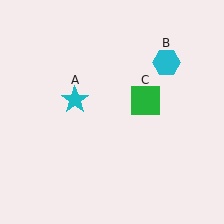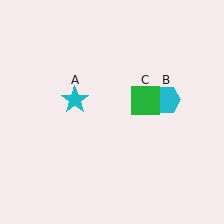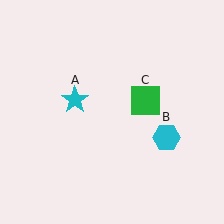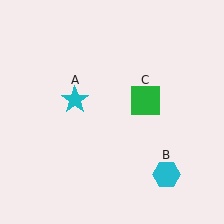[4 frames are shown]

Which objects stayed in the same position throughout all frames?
Cyan star (object A) and green square (object C) remained stationary.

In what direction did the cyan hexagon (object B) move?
The cyan hexagon (object B) moved down.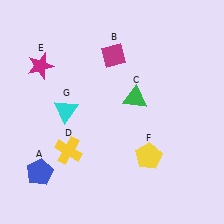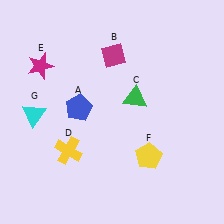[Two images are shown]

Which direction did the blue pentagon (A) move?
The blue pentagon (A) moved up.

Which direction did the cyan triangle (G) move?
The cyan triangle (G) moved left.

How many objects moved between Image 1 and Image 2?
2 objects moved between the two images.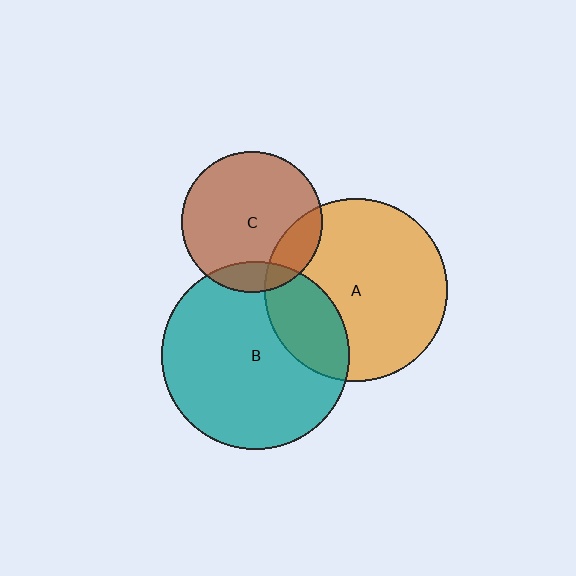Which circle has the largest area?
Circle B (teal).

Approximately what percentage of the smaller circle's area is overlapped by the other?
Approximately 25%.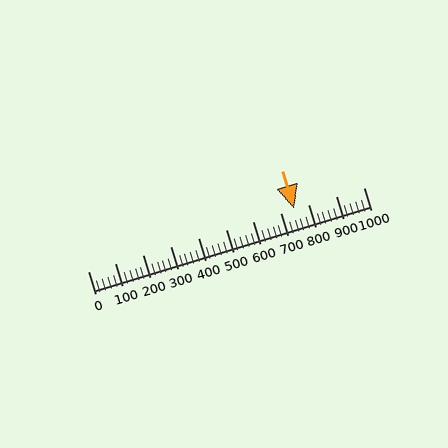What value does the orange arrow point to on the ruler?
The orange arrow points to approximately 748.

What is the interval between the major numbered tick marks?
The major tick marks are spaced 100 units apart.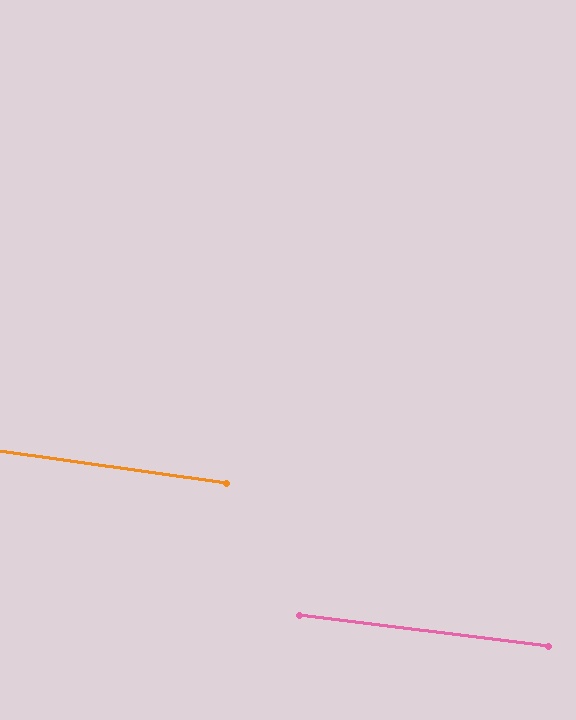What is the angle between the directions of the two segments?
Approximately 1 degree.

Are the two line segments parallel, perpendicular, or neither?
Parallel — their directions differ by only 0.9°.